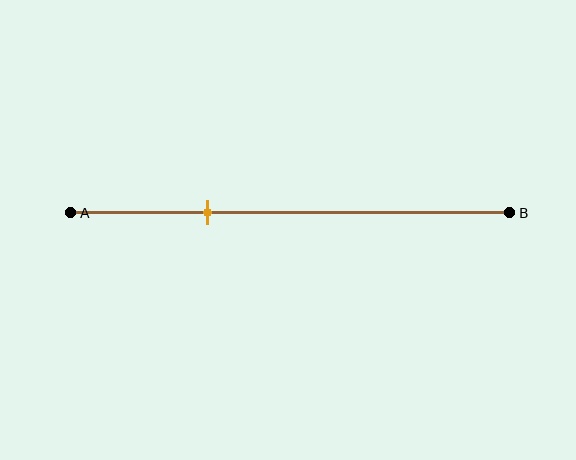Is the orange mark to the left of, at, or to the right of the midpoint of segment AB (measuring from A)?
The orange mark is to the left of the midpoint of segment AB.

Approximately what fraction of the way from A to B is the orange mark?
The orange mark is approximately 30% of the way from A to B.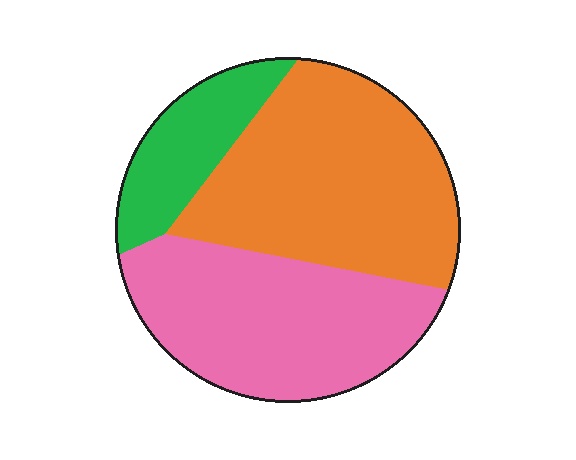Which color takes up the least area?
Green, at roughly 15%.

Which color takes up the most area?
Orange, at roughly 45%.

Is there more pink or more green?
Pink.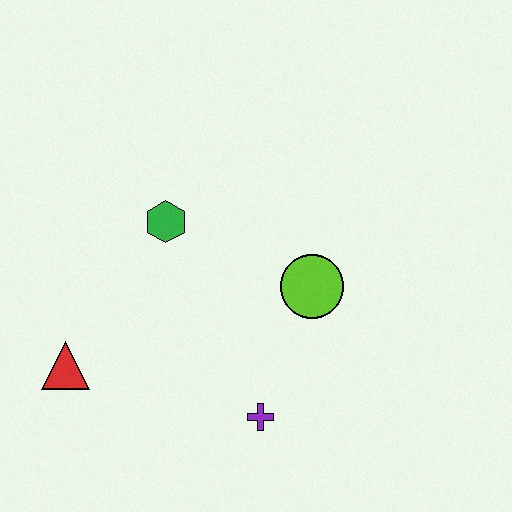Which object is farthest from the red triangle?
The lime circle is farthest from the red triangle.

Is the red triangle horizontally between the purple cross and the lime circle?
No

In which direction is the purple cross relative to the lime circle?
The purple cross is below the lime circle.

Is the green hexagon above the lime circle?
Yes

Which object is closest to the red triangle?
The green hexagon is closest to the red triangle.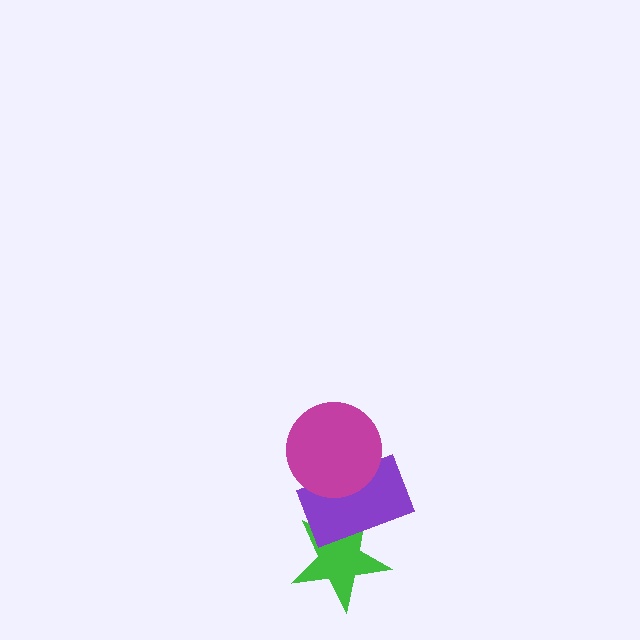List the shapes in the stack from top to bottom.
From top to bottom: the magenta circle, the purple rectangle, the green star.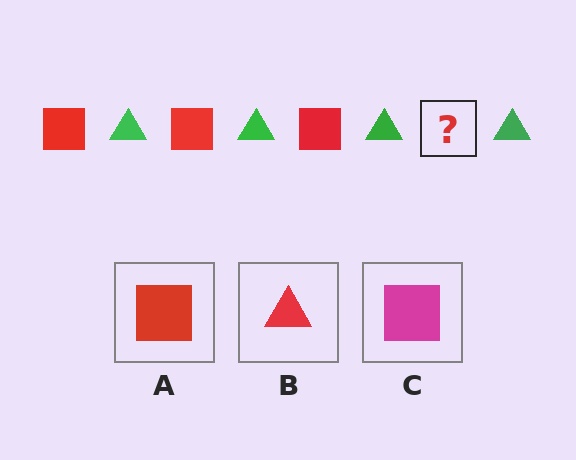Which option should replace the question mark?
Option A.